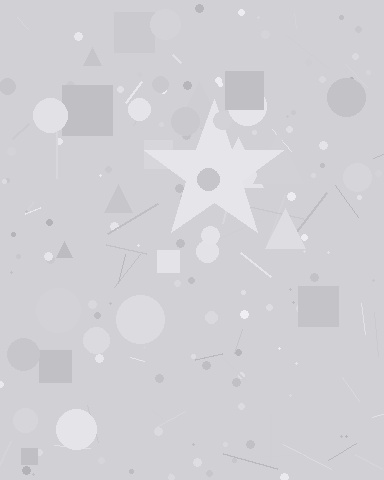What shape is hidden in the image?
A star is hidden in the image.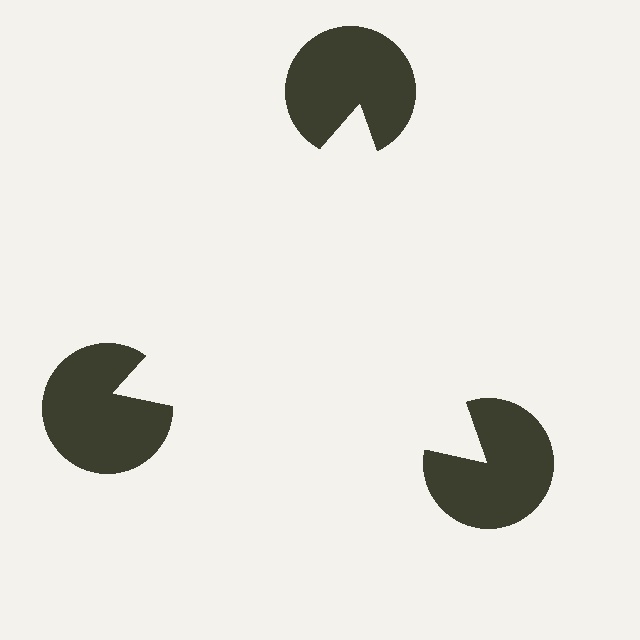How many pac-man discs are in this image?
There are 3 — one at each vertex of the illusory triangle.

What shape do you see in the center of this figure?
An illusory triangle — its edges are inferred from the aligned wedge cuts in the pac-man discs, not physically drawn.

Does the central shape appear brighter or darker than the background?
It typically appears slightly brighter than the background, even though no actual brightness change is drawn.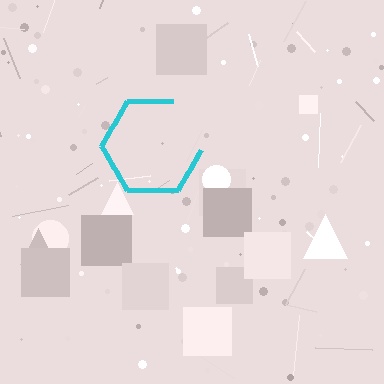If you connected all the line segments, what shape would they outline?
They would outline a hexagon.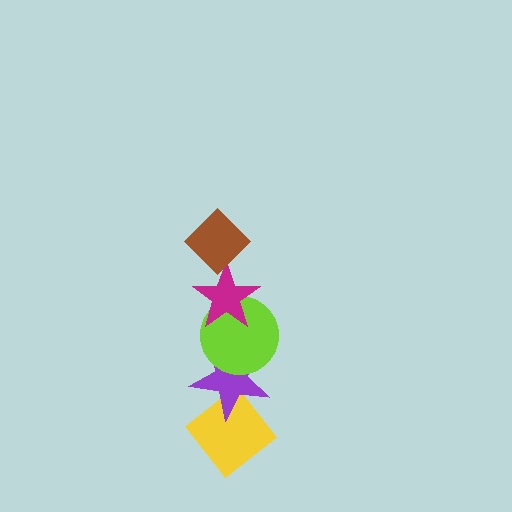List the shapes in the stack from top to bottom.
From top to bottom: the brown diamond, the magenta star, the lime circle, the purple star, the yellow diamond.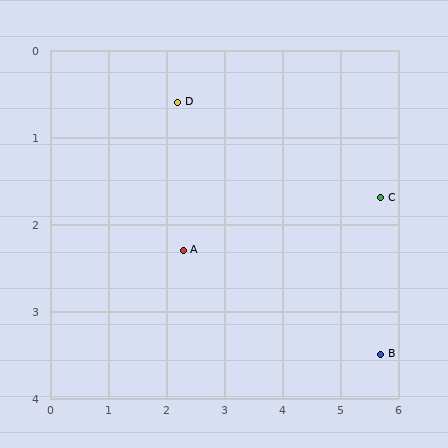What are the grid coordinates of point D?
Point D is at approximately (2.2, 0.6).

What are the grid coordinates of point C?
Point C is at approximately (5.7, 1.7).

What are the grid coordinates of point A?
Point A is at approximately (2.3, 2.3).